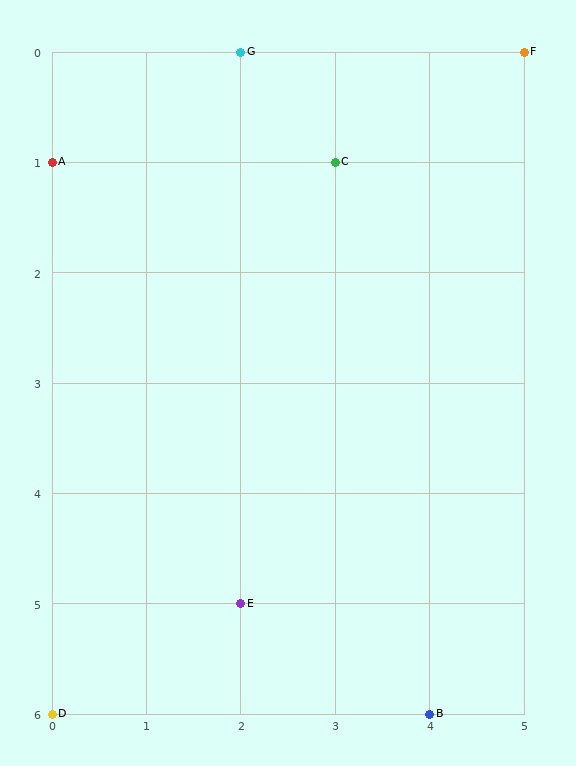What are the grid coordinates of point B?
Point B is at grid coordinates (4, 6).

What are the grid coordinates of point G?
Point G is at grid coordinates (2, 0).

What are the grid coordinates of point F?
Point F is at grid coordinates (5, 0).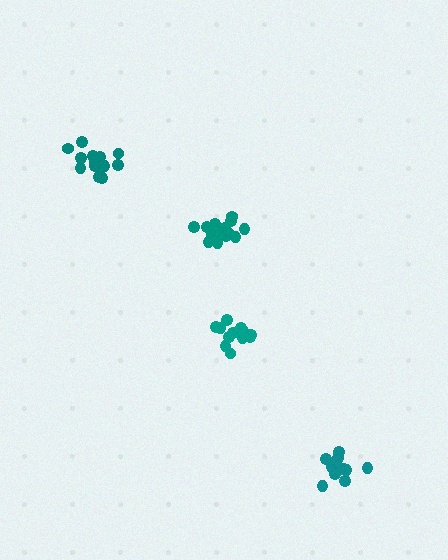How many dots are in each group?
Group 1: 12 dots, Group 2: 11 dots, Group 3: 16 dots, Group 4: 15 dots (54 total).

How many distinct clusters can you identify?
There are 4 distinct clusters.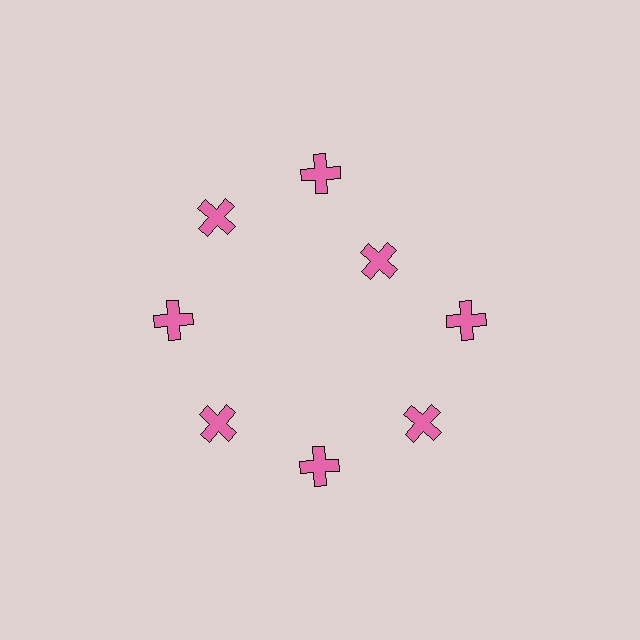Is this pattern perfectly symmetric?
No. The 8 pink crosses are arranged in a ring, but one element near the 2 o'clock position is pulled inward toward the center, breaking the 8-fold rotational symmetry.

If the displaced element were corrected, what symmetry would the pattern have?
It would have 8-fold rotational symmetry — the pattern would map onto itself every 45 degrees.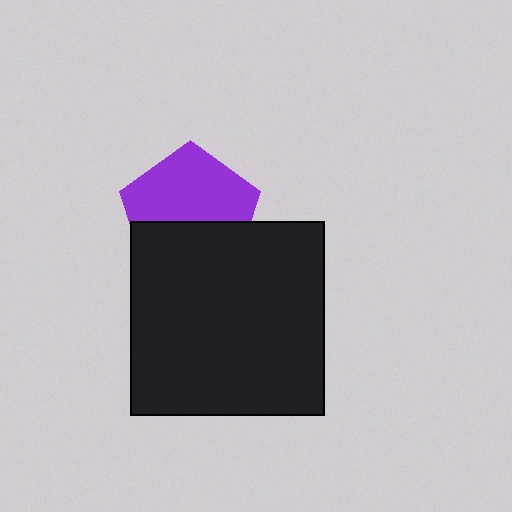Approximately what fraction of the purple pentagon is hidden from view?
Roughly 43% of the purple pentagon is hidden behind the black square.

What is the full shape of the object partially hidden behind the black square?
The partially hidden object is a purple pentagon.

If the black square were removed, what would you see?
You would see the complete purple pentagon.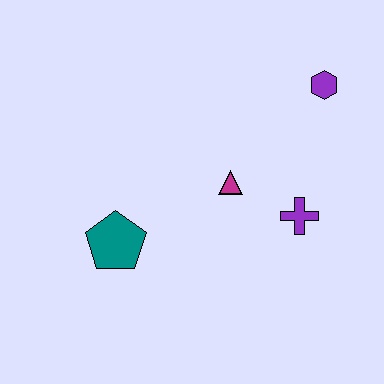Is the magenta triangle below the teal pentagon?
No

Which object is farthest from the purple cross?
The teal pentagon is farthest from the purple cross.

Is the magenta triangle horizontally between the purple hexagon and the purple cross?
No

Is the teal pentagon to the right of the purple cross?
No